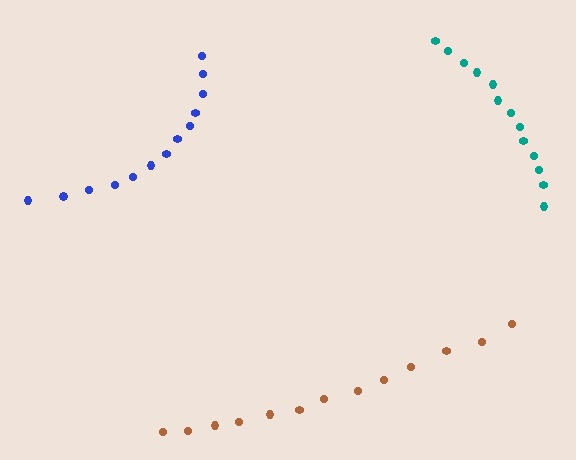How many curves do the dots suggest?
There are 3 distinct paths.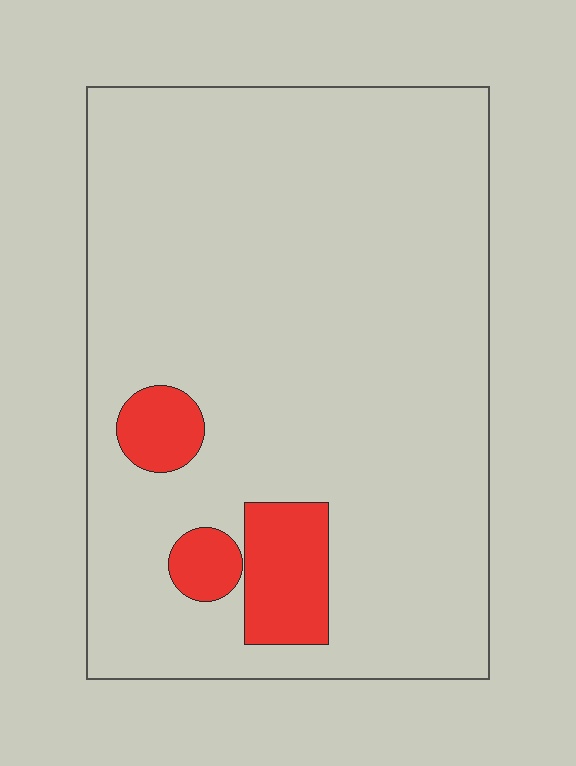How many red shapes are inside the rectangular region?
3.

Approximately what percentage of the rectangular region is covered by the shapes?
Approximately 10%.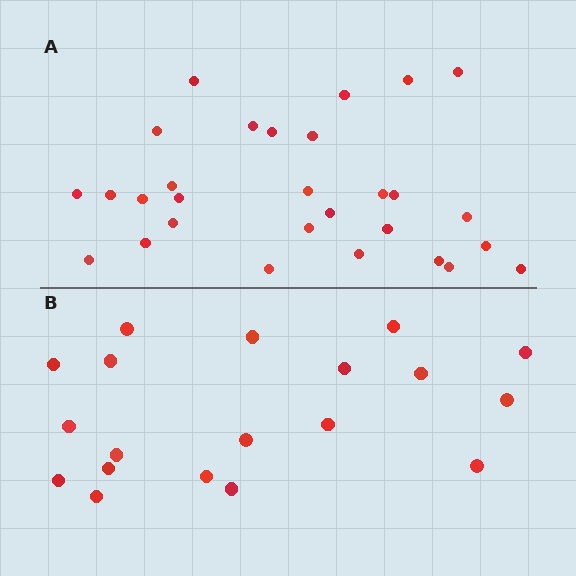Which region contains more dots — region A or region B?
Region A (the top region) has more dots.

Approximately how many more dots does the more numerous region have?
Region A has roughly 10 or so more dots than region B.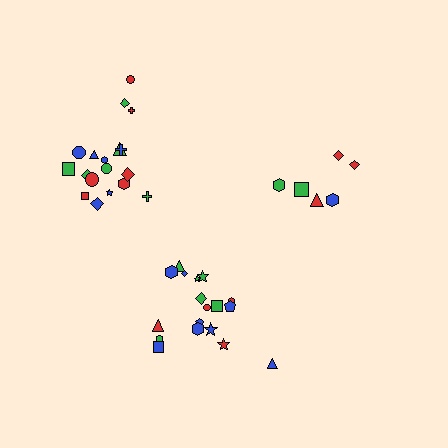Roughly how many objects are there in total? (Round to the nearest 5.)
Roughly 40 objects in total.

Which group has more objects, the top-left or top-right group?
The top-left group.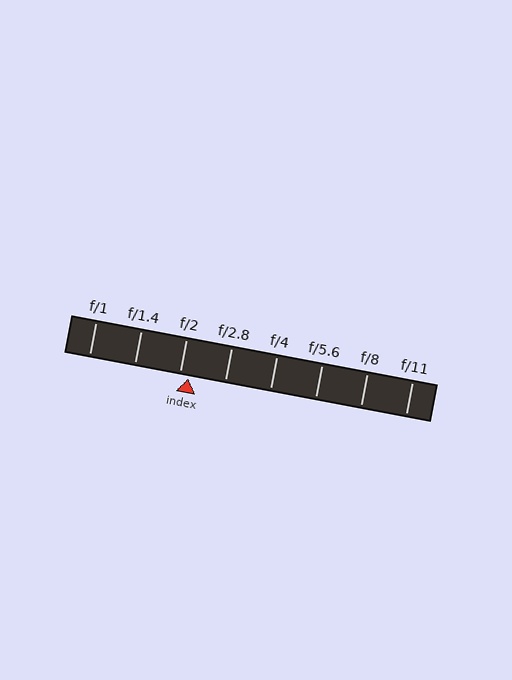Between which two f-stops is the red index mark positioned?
The index mark is between f/2 and f/2.8.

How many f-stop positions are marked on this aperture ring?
There are 8 f-stop positions marked.